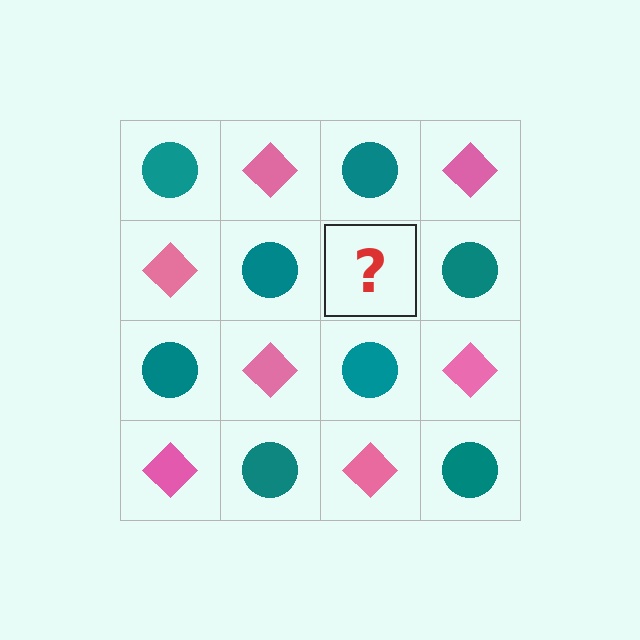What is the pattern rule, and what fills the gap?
The rule is that it alternates teal circle and pink diamond in a checkerboard pattern. The gap should be filled with a pink diamond.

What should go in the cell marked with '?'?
The missing cell should contain a pink diamond.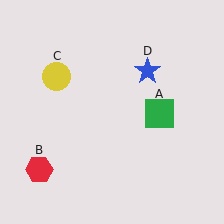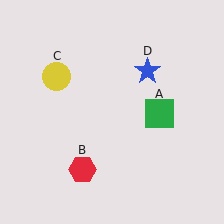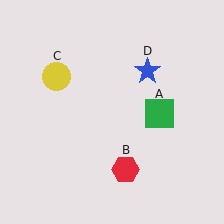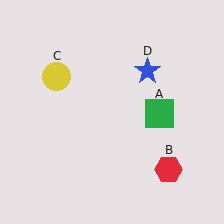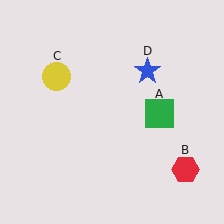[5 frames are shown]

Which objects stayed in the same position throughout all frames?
Green square (object A) and yellow circle (object C) and blue star (object D) remained stationary.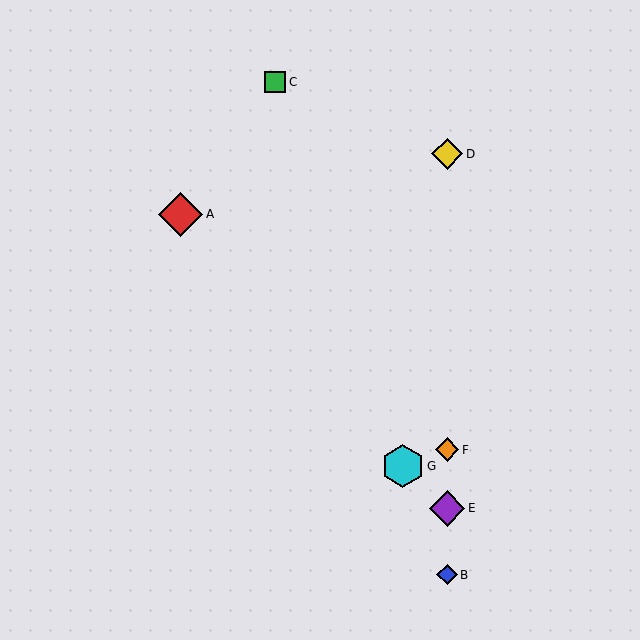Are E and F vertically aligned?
Yes, both are at x≈447.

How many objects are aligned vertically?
4 objects (B, D, E, F) are aligned vertically.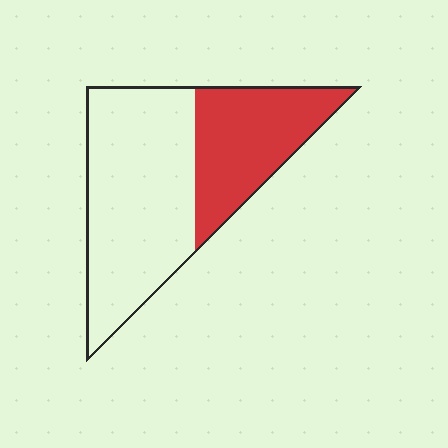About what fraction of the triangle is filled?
About three eighths (3/8).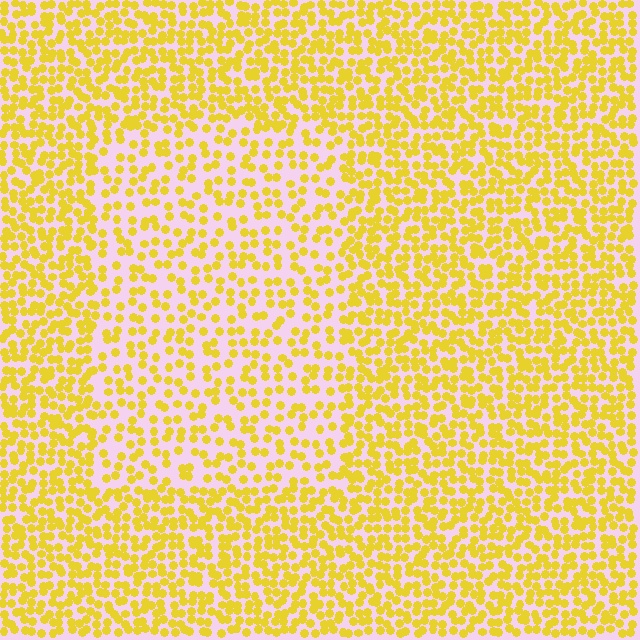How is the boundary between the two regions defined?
The boundary is defined by a change in element density (approximately 1.8x ratio). All elements are the same color, size, and shape.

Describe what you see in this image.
The image contains small yellow elements arranged at two different densities. A rectangle-shaped region is visible where the elements are less densely packed than the surrounding area.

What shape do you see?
I see a rectangle.